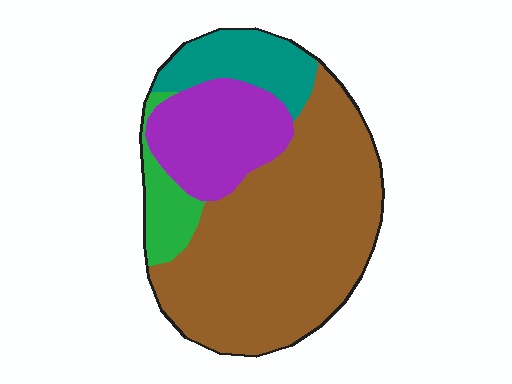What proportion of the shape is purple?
Purple takes up about one fifth (1/5) of the shape.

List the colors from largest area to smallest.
From largest to smallest: brown, purple, teal, green.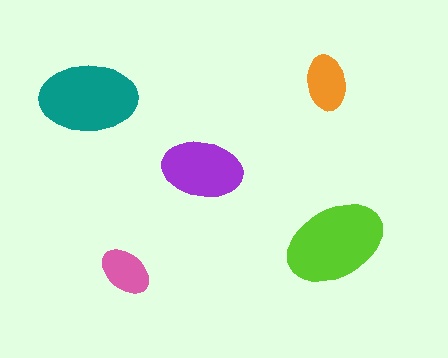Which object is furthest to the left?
The teal ellipse is leftmost.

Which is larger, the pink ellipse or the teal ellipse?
The teal one.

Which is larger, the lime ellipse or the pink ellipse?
The lime one.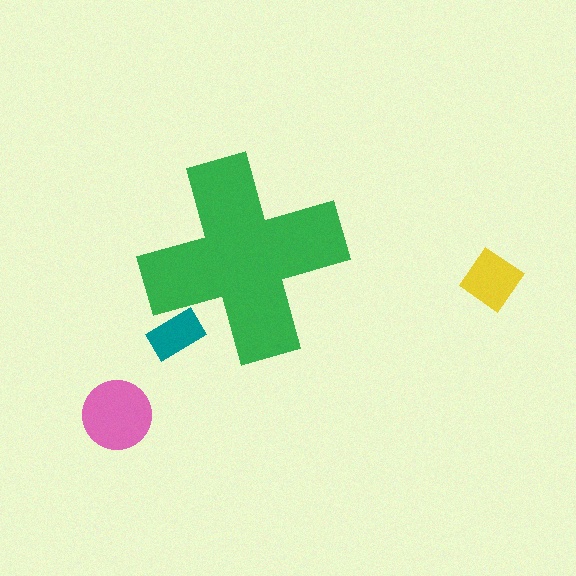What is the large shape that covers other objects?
A green cross.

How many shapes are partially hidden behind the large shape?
1 shape is partially hidden.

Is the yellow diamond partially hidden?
No, the yellow diamond is fully visible.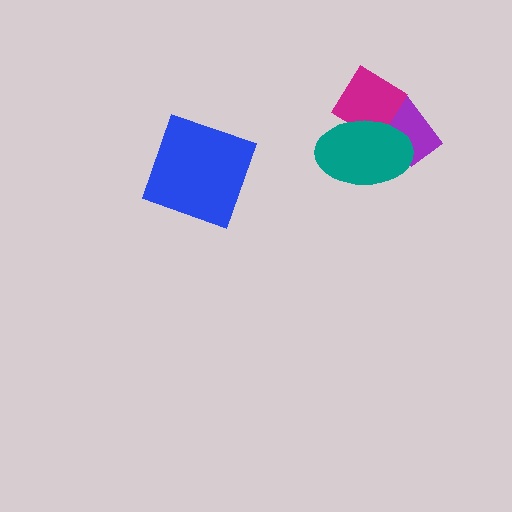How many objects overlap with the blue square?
0 objects overlap with the blue square.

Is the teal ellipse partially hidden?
No, no other shape covers it.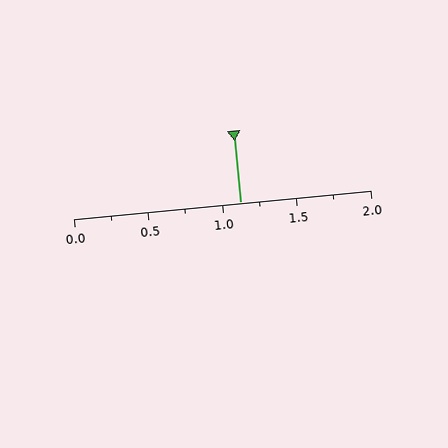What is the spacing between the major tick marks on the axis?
The major ticks are spaced 0.5 apart.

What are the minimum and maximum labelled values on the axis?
The axis runs from 0.0 to 2.0.